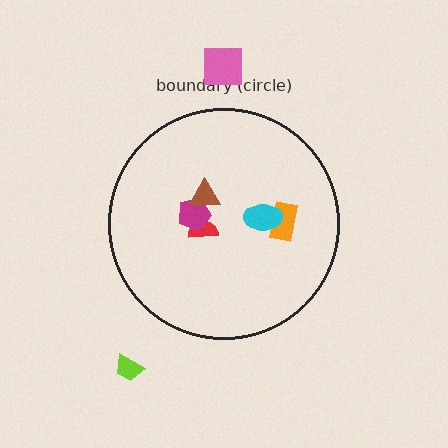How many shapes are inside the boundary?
5 inside, 2 outside.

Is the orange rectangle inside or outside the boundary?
Inside.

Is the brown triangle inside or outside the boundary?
Inside.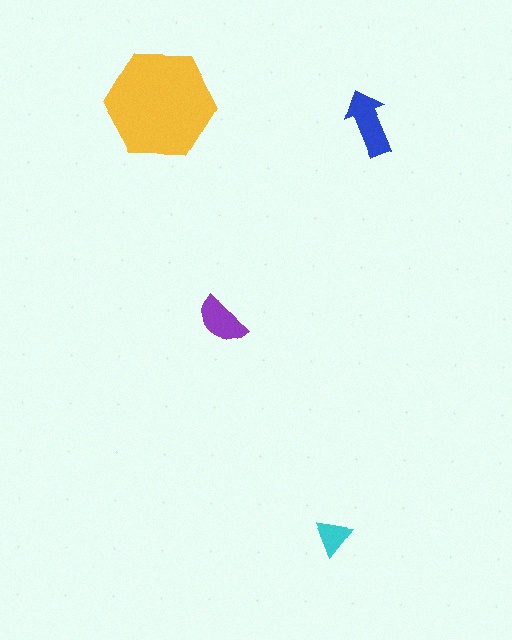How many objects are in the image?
There are 4 objects in the image.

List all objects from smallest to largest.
The cyan triangle, the purple semicircle, the blue arrow, the yellow hexagon.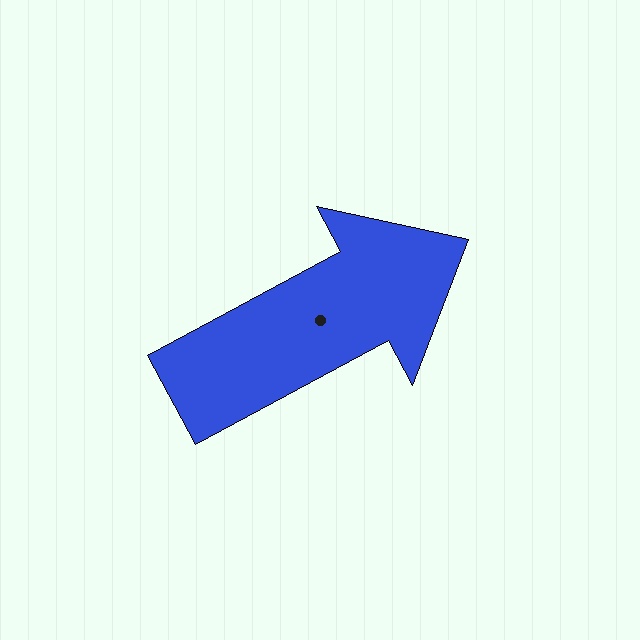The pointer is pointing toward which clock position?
Roughly 2 o'clock.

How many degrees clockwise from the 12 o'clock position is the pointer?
Approximately 62 degrees.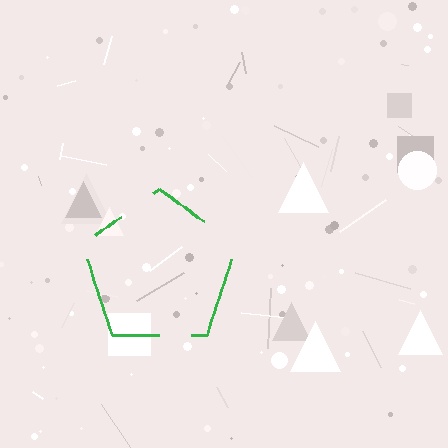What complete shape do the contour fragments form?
The contour fragments form a pentagon.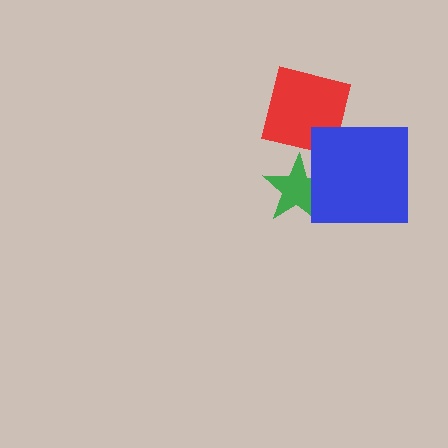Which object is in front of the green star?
The blue square is in front of the green star.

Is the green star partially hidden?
Yes, it is partially covered by another shape.